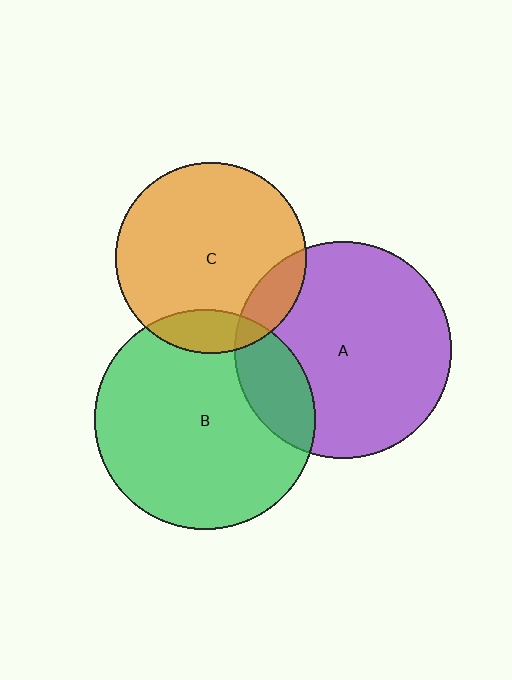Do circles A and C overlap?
Yes.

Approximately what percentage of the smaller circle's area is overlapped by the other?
Approximately 15%.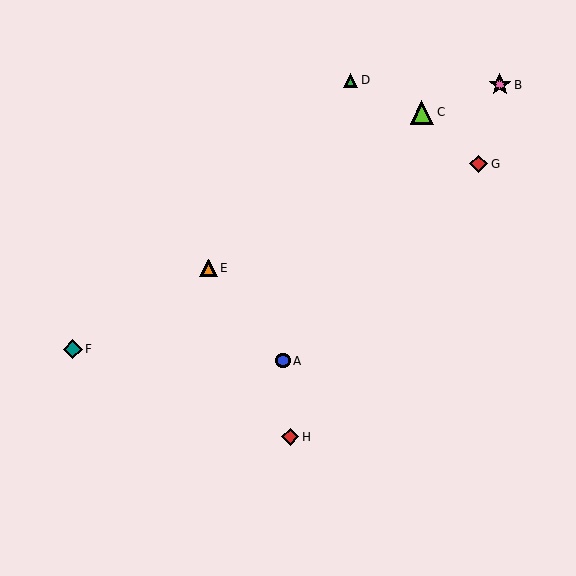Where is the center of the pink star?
The center of the pink star is at (500, 85).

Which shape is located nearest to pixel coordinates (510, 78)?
The pink star (labeled B) at (500, 85) is nearest to that location.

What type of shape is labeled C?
Shape C is a lime triangle.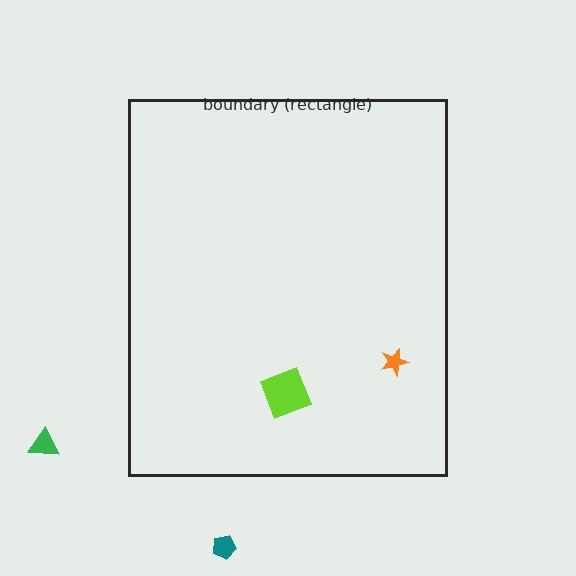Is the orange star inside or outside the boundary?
Inside.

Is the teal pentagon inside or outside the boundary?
Outside.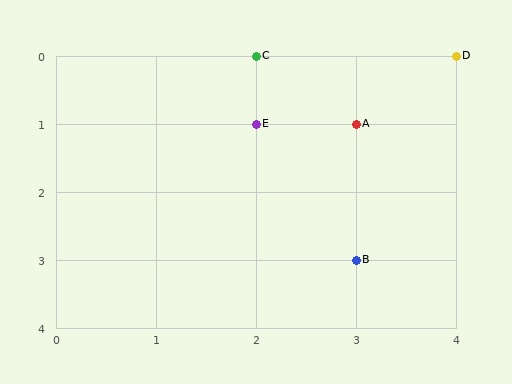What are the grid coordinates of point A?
Point A is at grid coordinates (3, 1).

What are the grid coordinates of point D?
Point D is at grid coordinates (4, 0).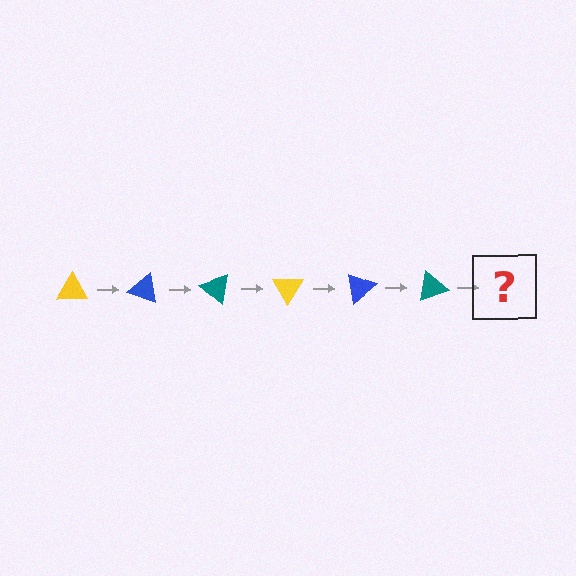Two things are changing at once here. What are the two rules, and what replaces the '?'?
The two rules are that it rotates 20 degrees each step and the color cycles through yellow, blue, and teal. The '?' should be a yellow triangle, rotated 120 degrees from the start.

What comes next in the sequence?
The next element should be a yellow triangle, rotated 120 degrees from the start.